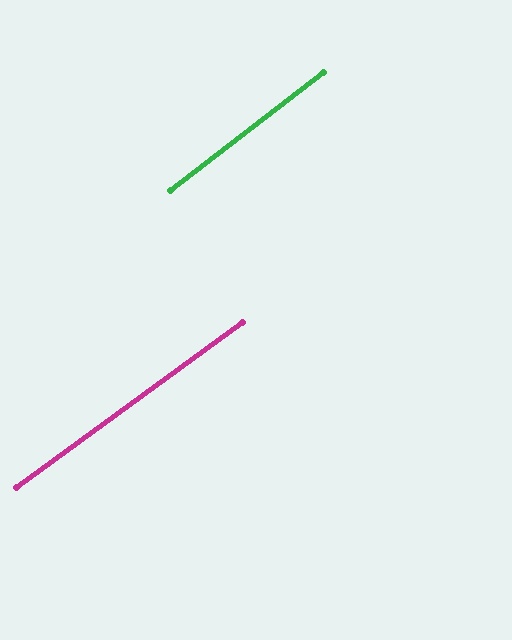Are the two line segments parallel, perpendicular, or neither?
Parallel — their directions differ by only 1.6°.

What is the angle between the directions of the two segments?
Approximately 2 degrees.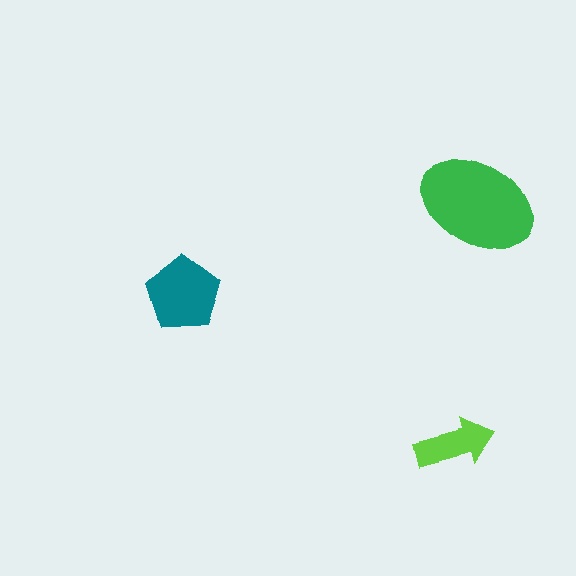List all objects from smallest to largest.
The lime arrow, the teal pentagon, the green ellipse.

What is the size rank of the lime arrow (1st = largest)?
3rd.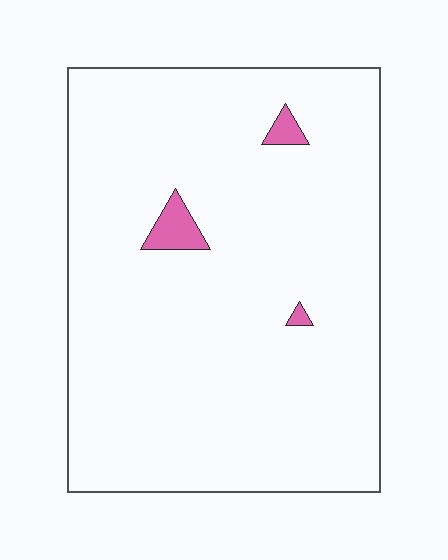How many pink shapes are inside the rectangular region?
3.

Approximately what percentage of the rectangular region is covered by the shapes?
Approximately 5%.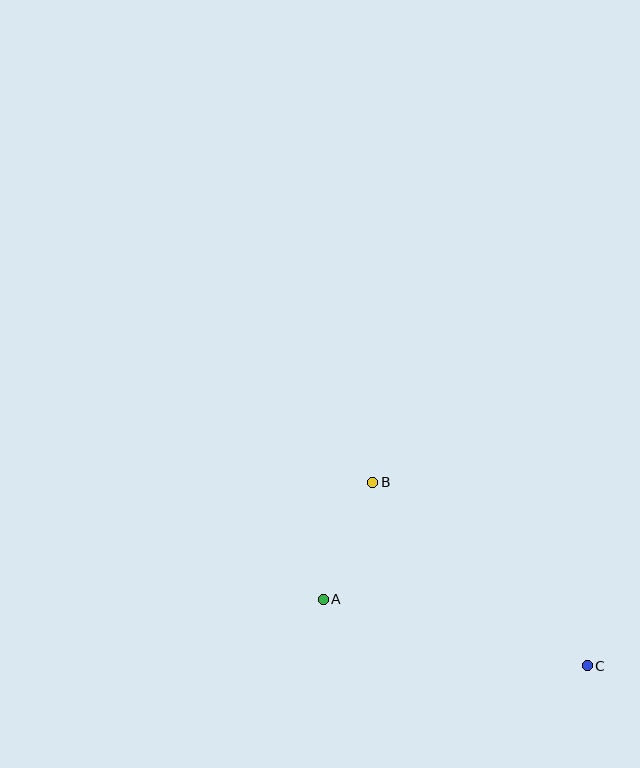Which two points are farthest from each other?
Points B and C are farthest from each other.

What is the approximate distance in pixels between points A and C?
The distance between A and C is approximately 272 pixels.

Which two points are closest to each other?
Points A and B are closest to each other.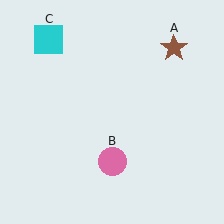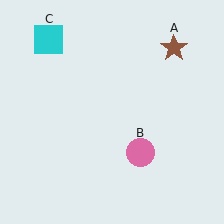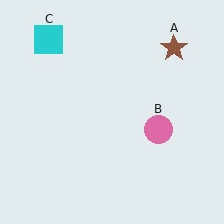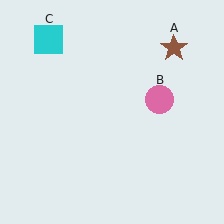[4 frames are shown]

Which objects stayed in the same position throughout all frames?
Brown star (object A) and cyan square (object C) remained stationary.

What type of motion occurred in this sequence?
The pink circle (object B) rotated counterclockwise around the center of the scene.